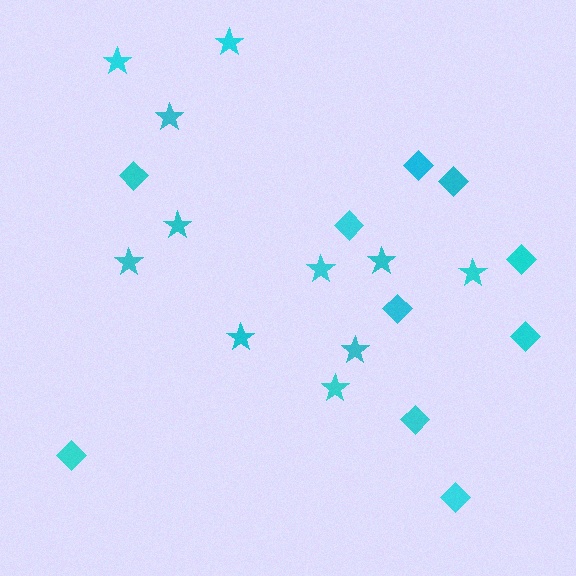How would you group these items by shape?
There are 2 groups: one group of diamonds (10) and one group of stars (11).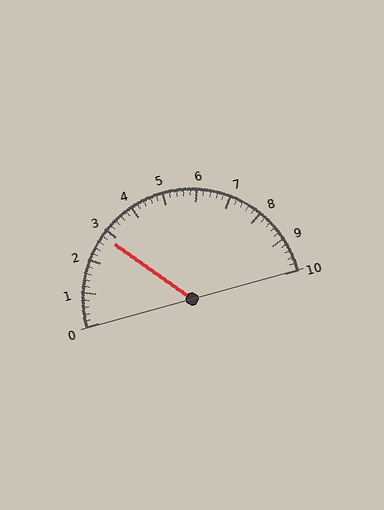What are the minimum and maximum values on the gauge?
The gauge ranges from 0 to 10.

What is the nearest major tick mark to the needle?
The nearest major tick mark is 3.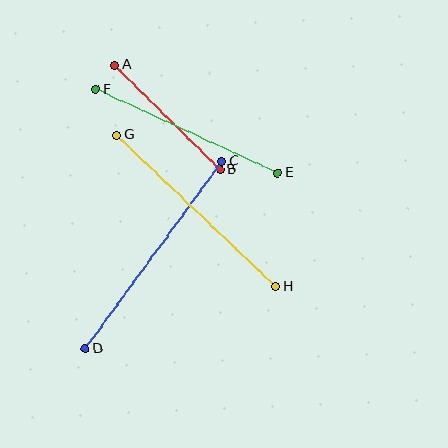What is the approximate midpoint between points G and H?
The midpoint is at approximately (196, 211) pixels.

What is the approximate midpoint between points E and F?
The midpoint is at approximately (187, 131) pixels.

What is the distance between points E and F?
The distance is approximately 200 pixels.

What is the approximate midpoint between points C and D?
The midpoint is at approximately (154, 255) pixels.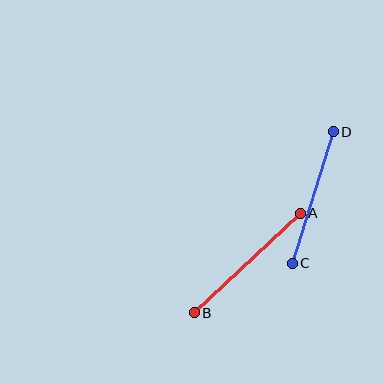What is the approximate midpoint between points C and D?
The midpoint is at approximately (313, 197) pixels.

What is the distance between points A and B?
The distance is approximately 146 pixels.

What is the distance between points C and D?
The distance is approximately 137 pixels.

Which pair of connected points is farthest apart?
Points A and B are farthest apart.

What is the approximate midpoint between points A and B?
The midpoint is at approximately (247, 263) pixels.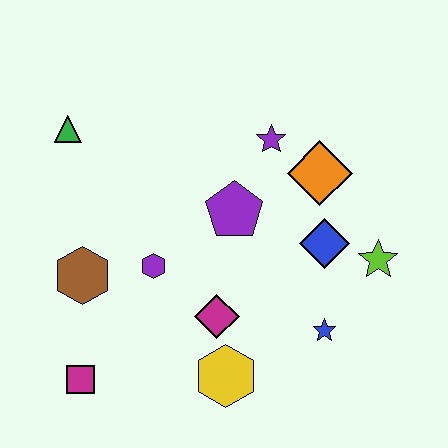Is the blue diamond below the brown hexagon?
No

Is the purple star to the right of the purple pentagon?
Yes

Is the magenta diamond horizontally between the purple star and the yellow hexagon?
No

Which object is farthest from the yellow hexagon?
The green triangle is farthest from the yellow hexagon.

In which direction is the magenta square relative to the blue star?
The magenta square is to the left of the blue star.